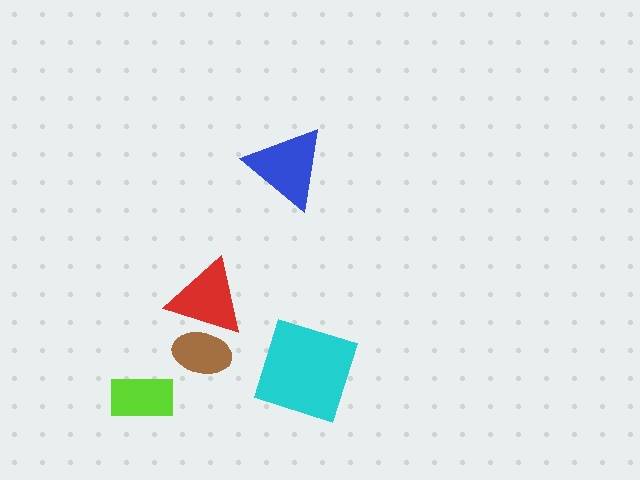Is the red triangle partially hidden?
Yes, it is partially covered by another shape.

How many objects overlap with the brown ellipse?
1 object overlaps with the brown ellipse.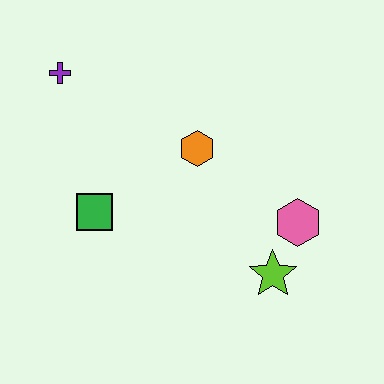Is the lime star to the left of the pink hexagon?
Yes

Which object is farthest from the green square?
The pink hexagon is farthest from the green square.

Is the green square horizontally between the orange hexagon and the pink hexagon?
No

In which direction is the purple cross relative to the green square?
The purple cross is above the green square.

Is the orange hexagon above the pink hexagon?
Yes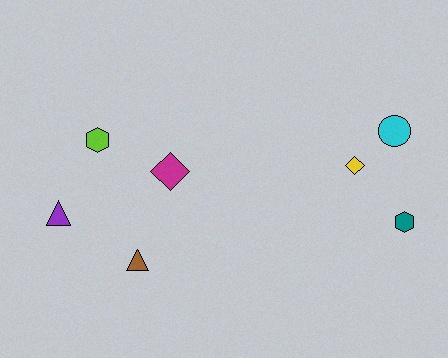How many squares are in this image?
There are no squares.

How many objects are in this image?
There are 7 objects.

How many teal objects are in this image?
There is 1 teal object.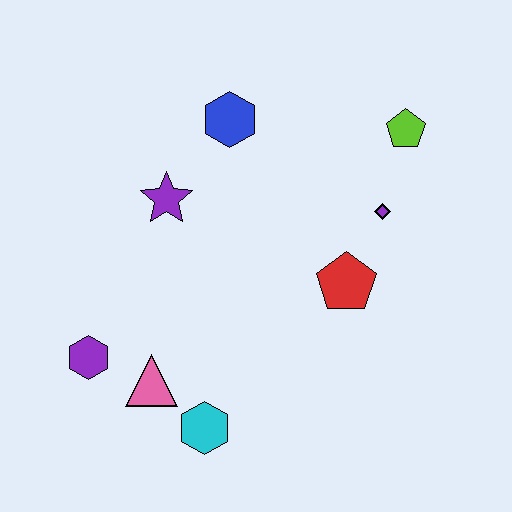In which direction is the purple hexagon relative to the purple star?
The purple hexagon is below the purple star.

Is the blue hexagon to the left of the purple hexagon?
No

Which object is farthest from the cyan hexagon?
The lime pentagon is farthest from the cyan hexagon.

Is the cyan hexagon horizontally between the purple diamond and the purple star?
Yes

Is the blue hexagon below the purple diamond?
No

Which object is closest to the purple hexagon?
The pink triangle is closest to the purple hexagon.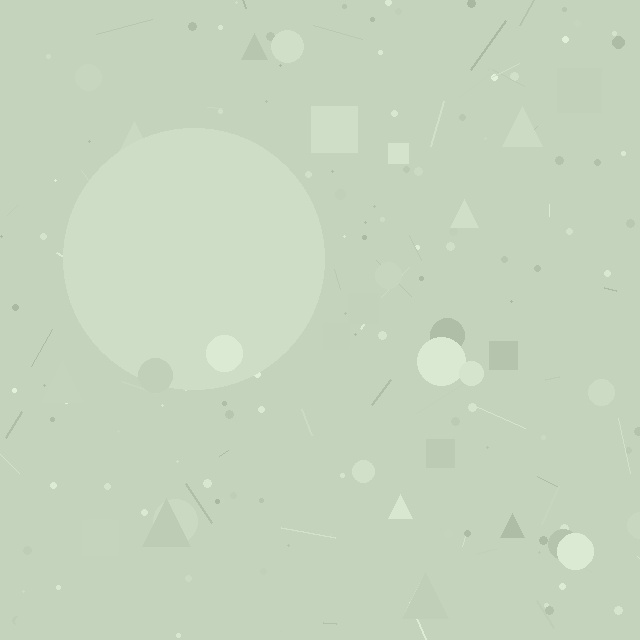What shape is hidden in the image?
A circle is hidden in the image.